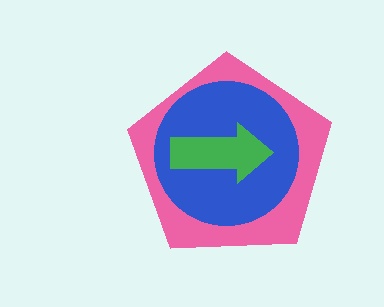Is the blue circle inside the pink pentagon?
Yes.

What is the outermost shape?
The pink pentagon.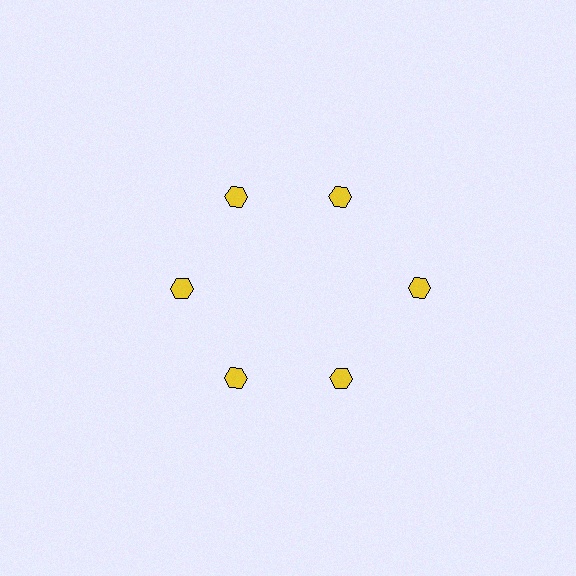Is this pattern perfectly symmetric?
No. The 6 yellow hexagons are arranged in a ring, but one element near the 3 o'clock position is pushed outward from the center, breaking the 6-fold rotational symmetry.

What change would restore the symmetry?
The symmetry would be restored by moving it inward, back onto the ring so that all 6 hexagons sit at equal angles and equal distance from the center.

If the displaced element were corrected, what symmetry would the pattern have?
It would have 6-fold rotational symmetry — the pattern would map onto itself every 60 degrees.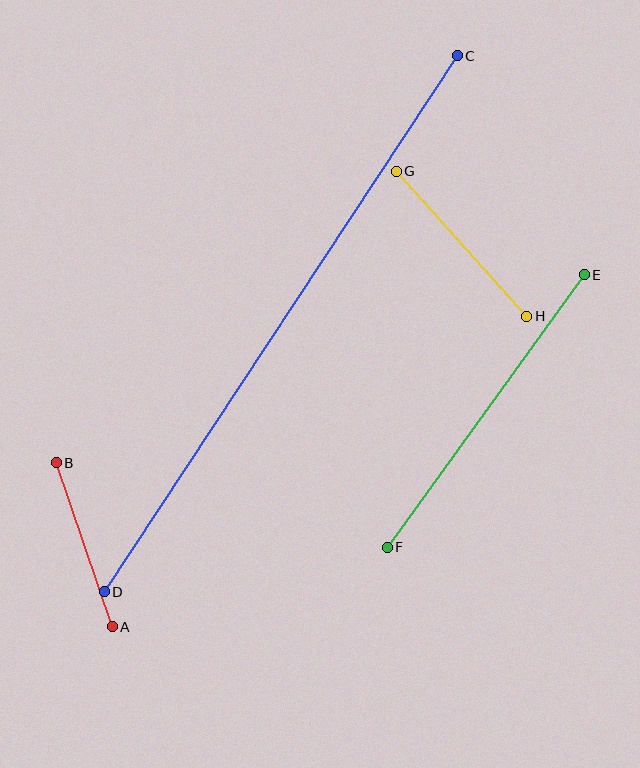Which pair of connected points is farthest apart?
Points C and D are farthest apart.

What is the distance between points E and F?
The distance is approximately 336 pixels.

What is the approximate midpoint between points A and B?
The midpoint is at approximately (84, 545) pixels.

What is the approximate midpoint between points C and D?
The midpoint is at approximately (281, 324) pixels.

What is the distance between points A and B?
The distance is approximately 174 pixels.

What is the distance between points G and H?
The distance is approximately 195 pixels.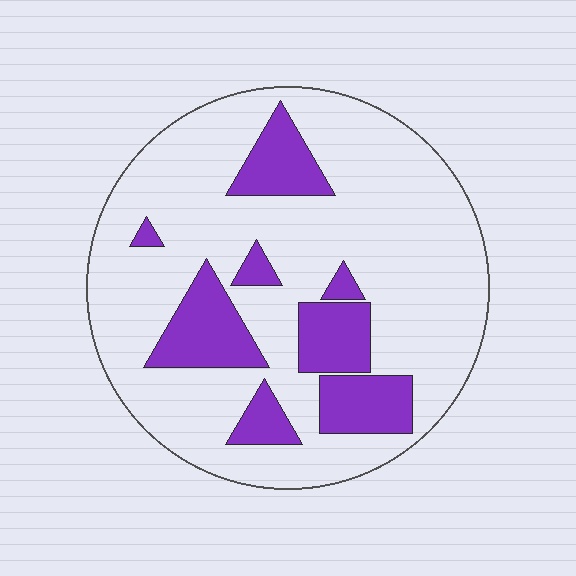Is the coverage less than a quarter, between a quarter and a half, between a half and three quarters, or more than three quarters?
Less than a quarter.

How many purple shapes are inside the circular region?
8.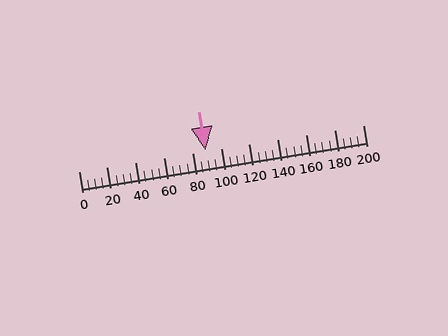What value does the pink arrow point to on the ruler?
The pink arrow points to approximately 89.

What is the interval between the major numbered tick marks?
The major tick marks are spaced 20 units apart.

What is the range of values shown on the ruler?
The ruler shows values from 0 to 200.